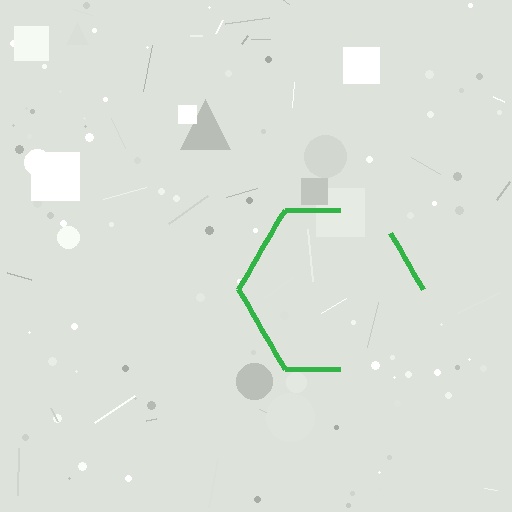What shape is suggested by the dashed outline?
The dashed outline suggests a hexagon.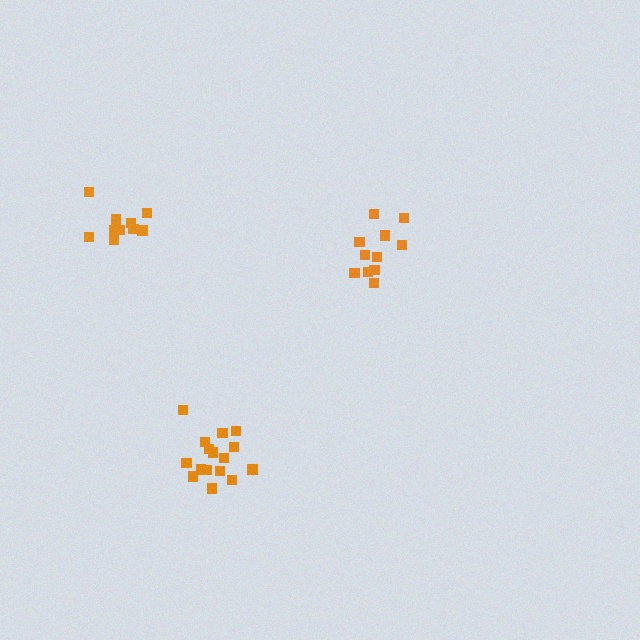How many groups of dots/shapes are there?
There are 3 groups.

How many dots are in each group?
Group 1: 16 dots, Group 2: 11 dots, Group 3: 10 dots (37 total).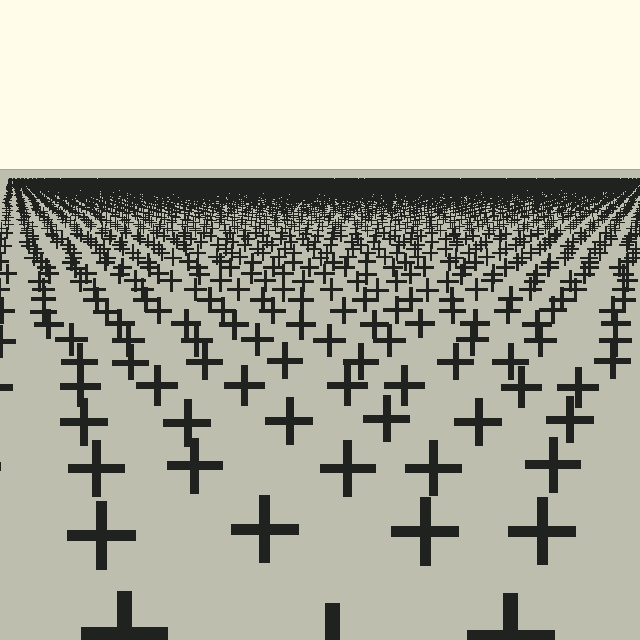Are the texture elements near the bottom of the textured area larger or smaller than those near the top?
Larger. Near the bottom, elements are closer to the viewer and appear at a bigger on-screen size.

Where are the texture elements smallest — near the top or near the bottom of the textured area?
Near the top.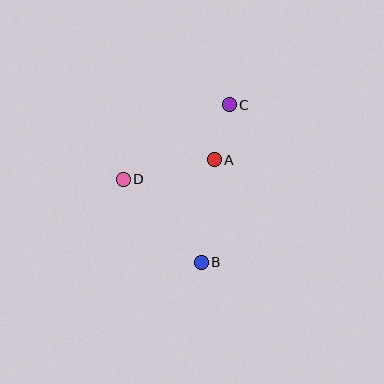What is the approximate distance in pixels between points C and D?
The distance between C and D is approximately 130 pixels.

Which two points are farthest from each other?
Points B and C are farthest from each other.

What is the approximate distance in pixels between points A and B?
The distance between A and B is approximately 103 pixels.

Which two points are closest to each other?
Points A and C are closest to each other.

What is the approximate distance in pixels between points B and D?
The distance between B and D is approximately 114 pixels.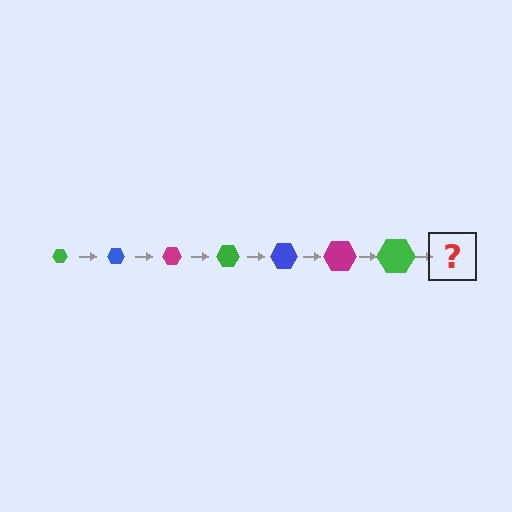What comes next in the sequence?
The next element should be a blue hexagon, larger than the previous one.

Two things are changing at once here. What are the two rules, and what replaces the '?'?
The two rules are that the hexagon grows larger each step and the color cycles through green, blue, and magenta. The '?' should be a blue hexagon, larger than the previous one.